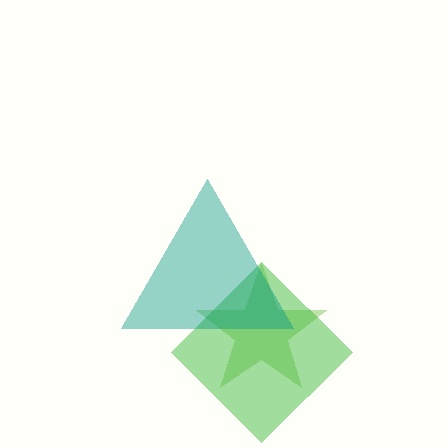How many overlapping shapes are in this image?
There are 3 overlapping shapes in the image.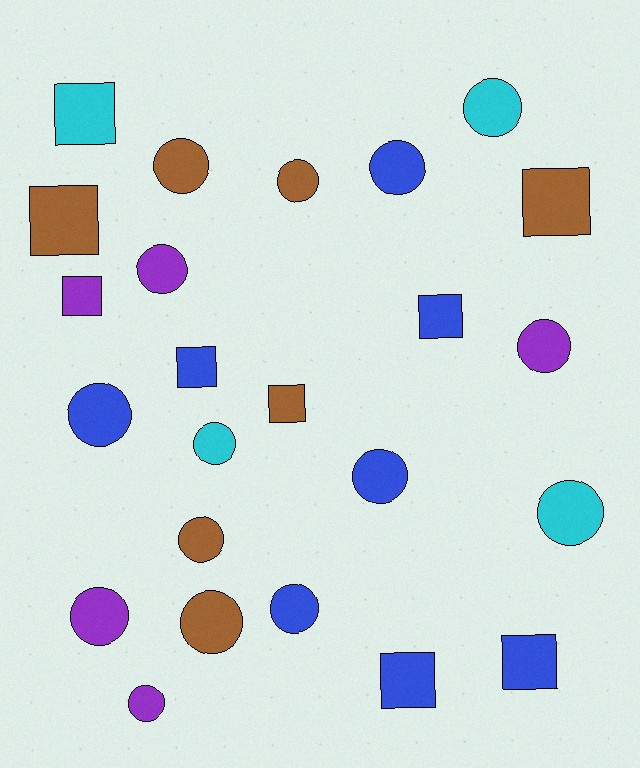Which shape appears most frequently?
Circle, with 15 objects.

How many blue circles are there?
There are 4 blue circles.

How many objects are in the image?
There are 24 objects.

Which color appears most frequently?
Blue, with 8 objects.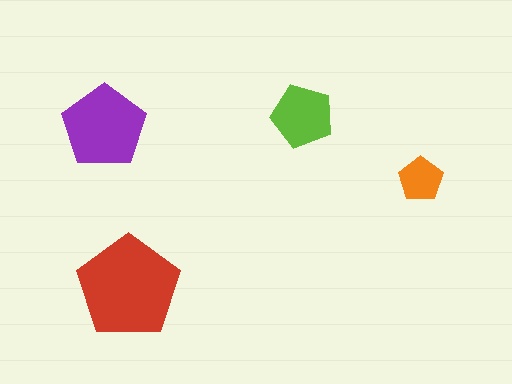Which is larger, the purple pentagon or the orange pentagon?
The purple one.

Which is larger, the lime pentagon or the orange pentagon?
The lime one.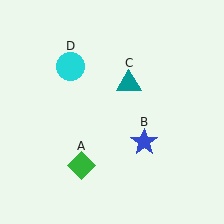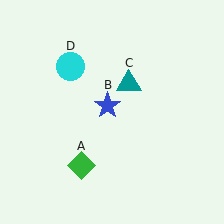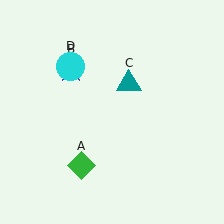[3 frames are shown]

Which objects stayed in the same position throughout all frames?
Green diamond (object A) and teal triangle (object C) and cyan circle (object D) remained stationary.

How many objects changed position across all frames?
1 object changed position: blue star (object B).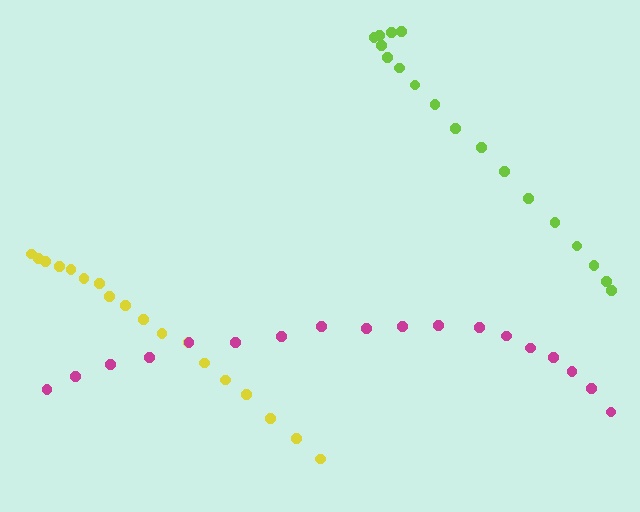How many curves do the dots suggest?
There are 3 distinct paths.